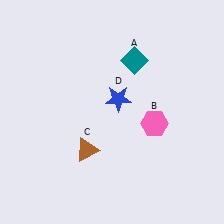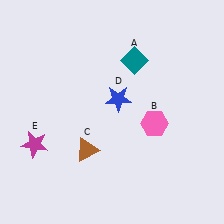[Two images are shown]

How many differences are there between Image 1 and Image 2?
There is 1 difference between the two images.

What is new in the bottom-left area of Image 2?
A magenta star (E) was added in the bottom-left area of Image 2.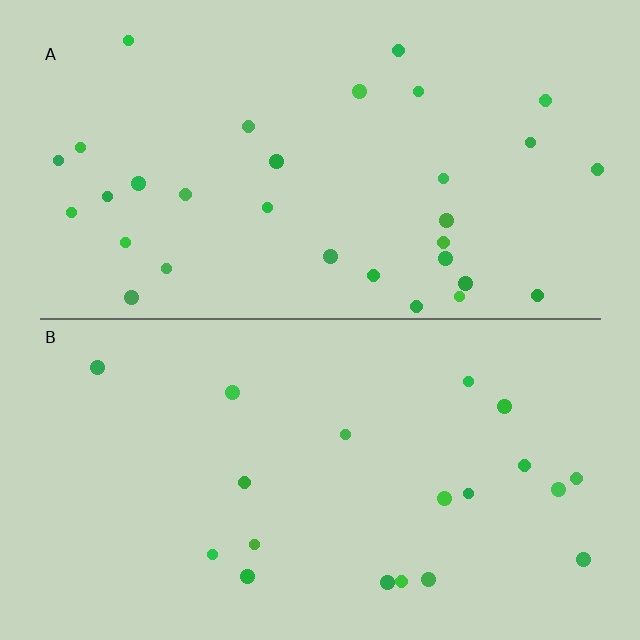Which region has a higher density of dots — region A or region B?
A (the top).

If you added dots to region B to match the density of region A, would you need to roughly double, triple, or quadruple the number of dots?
Approximately double.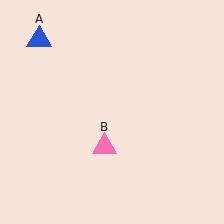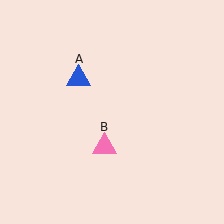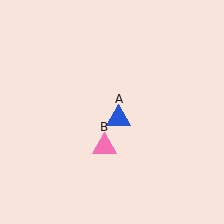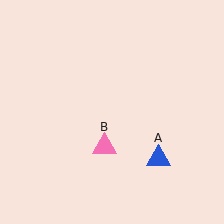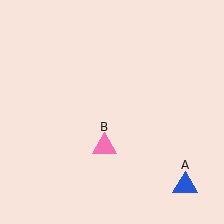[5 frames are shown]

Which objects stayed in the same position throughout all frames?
Pink triangle (object B) remained stationary.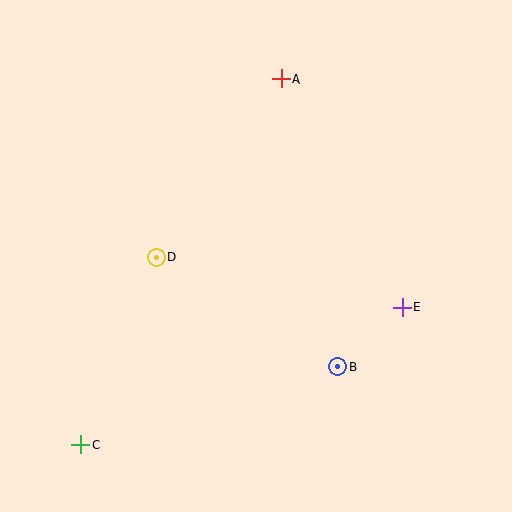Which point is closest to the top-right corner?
Point A is closest to the top-right corner.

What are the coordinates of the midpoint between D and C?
The midpoint between D and C is at (118, 351).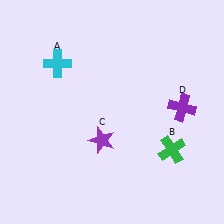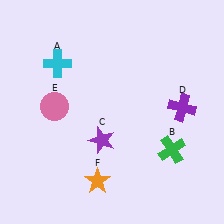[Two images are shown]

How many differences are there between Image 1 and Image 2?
There are 2 differences between the two images.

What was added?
A pink circle (E), an orange star (F) were added in Image 2.